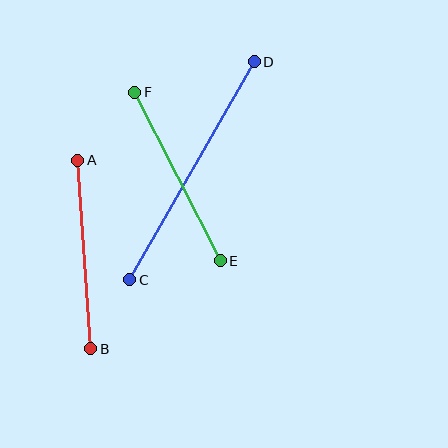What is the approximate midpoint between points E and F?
The midpoint is at approximately (178, 177) pixels.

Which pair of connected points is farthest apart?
Points C and D are farthest apart.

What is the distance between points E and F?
The distance is approximately 189 pixels.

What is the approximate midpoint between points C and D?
The midpoint is at approximately (192, 171) pixels.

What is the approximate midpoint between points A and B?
The midpoint is at approximately (84, 254) pixels.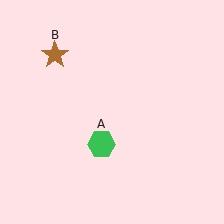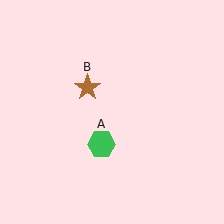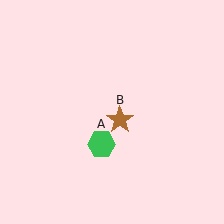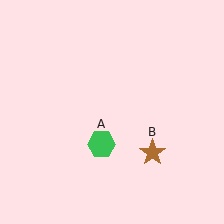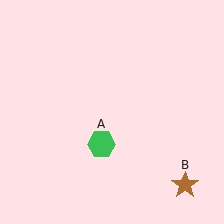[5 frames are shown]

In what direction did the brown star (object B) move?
The brown star (object B) moved down and to the right.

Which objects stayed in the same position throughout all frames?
Green hexagon (object A) remained stationary.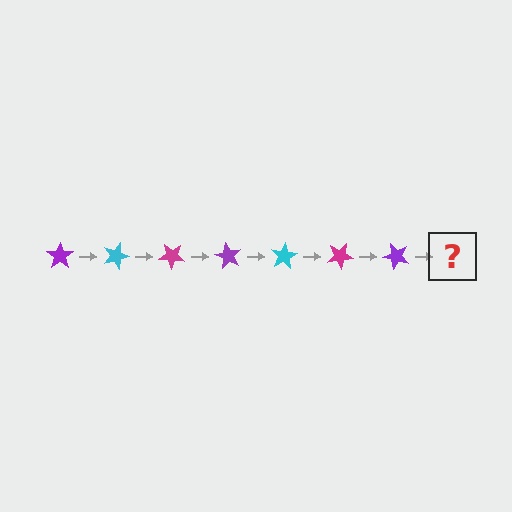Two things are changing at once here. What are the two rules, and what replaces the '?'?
The two rules are that it rotates 20 degrees each step and the color cycles through purple, cyan, and magenta. The '?' should be a cyan star, rotated 140 degrees from the start.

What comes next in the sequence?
The next element should be a cyan star, rotated 140 degrees from the start.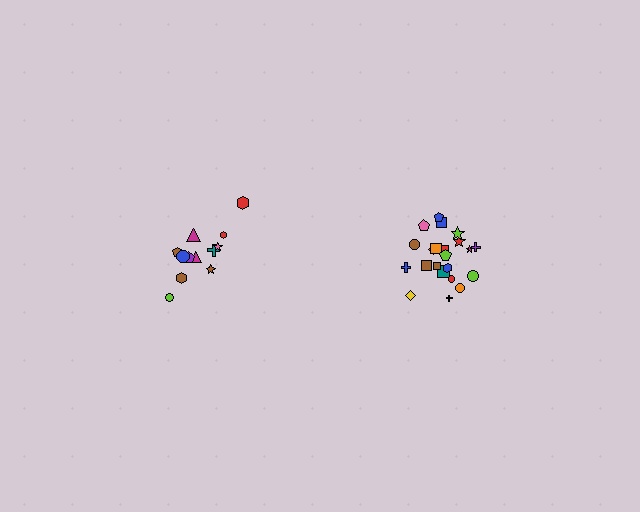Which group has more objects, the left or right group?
The right group.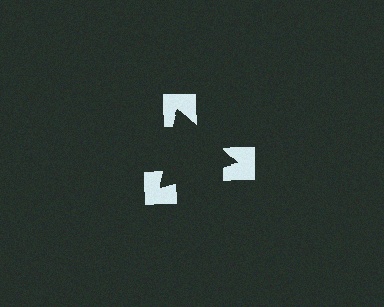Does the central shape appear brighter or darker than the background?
It typically appears slightly darker than the background, even though no actual brightness change is drawn.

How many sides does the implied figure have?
3 sides.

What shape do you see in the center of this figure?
An illusory triangle — its edges are inferred from the aligned wedge cuts in the notched squares, not physically drawn.